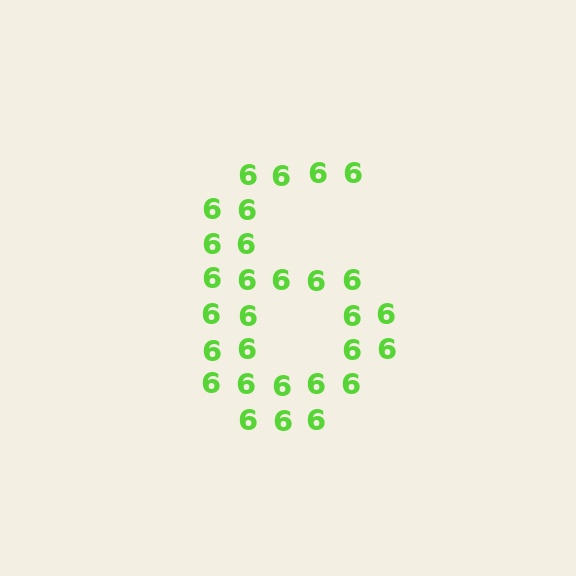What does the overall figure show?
The overall figure shows the digit 6.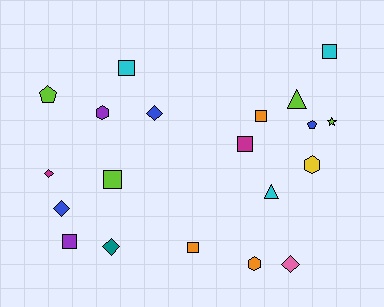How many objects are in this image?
There are 20 objects.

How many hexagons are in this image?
There are 3 hexagons.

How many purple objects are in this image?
There are 2 purple objects.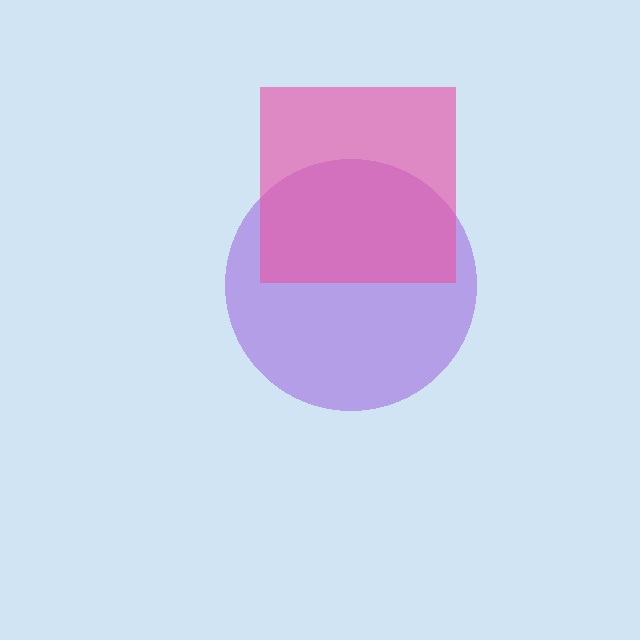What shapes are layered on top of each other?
The layered shapes are: a purple circle, a pink square.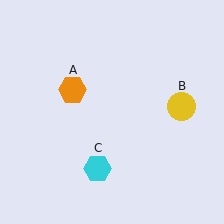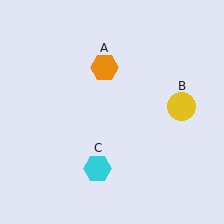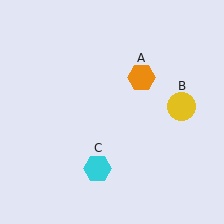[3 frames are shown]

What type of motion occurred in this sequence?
The orange hexagon (object A) rotated clockwise around the center of the scene.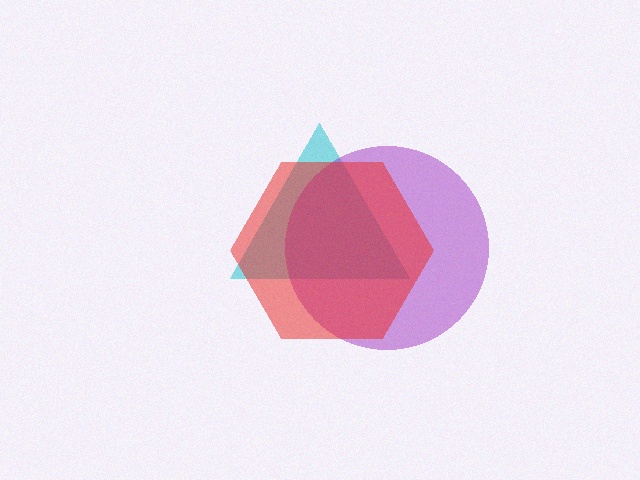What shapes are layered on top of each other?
The layered shapes are: a cyan triangle, a purple circle, a red hexagon.